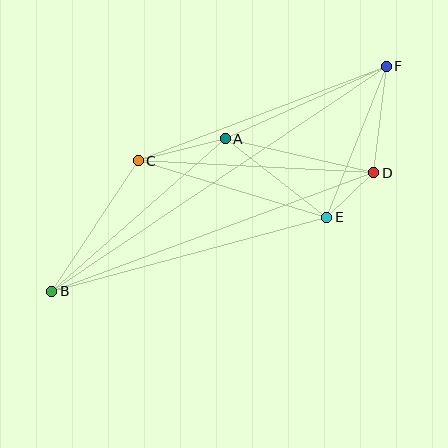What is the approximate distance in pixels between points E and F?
The distance between E and F is approximately 163 pixels.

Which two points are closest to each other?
Points D and E are closest to each other.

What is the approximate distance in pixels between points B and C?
The distance between B and C is approximately 157 pixels.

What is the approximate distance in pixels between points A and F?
The distance between A and F is approximately 177 pixels.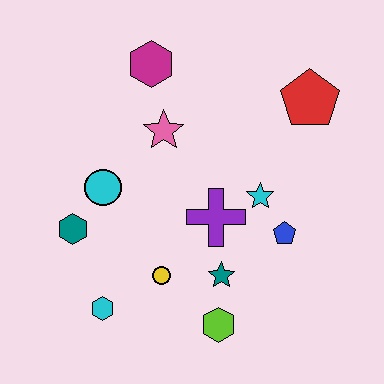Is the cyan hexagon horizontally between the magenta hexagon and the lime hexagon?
No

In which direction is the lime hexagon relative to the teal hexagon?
The lime hexagon is to the right of the teal hexagon.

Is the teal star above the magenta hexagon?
No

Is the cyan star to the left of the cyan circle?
No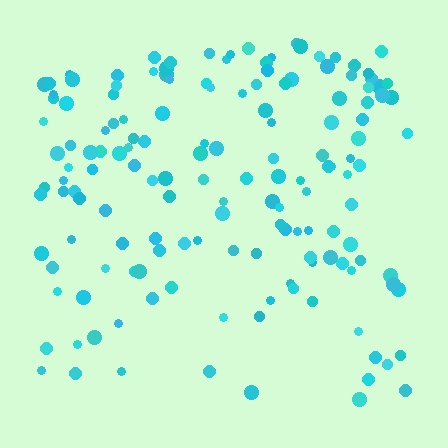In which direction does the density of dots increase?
From bottom to top, with the top side densest.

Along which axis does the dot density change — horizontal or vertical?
Vertical.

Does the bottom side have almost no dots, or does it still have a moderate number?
Still a moderate number, just noticeably fewer than the top.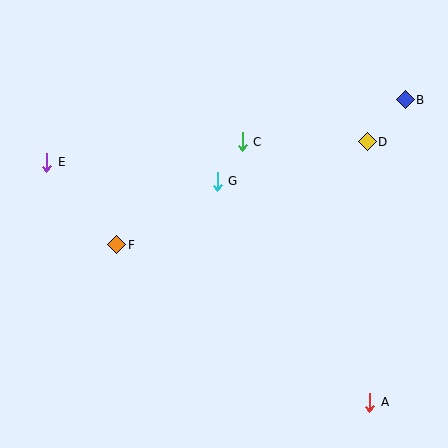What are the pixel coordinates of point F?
Point F is at (117, 245).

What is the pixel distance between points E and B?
The distance between E and B is 364 pixels.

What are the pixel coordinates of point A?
Point A is at (370, 402).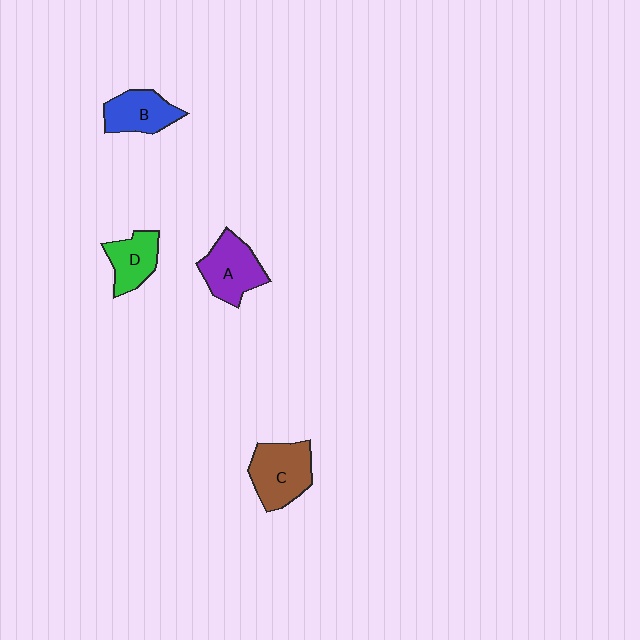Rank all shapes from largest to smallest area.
From largest to smallest: C (brown), A (purple), B (blue), D (green).